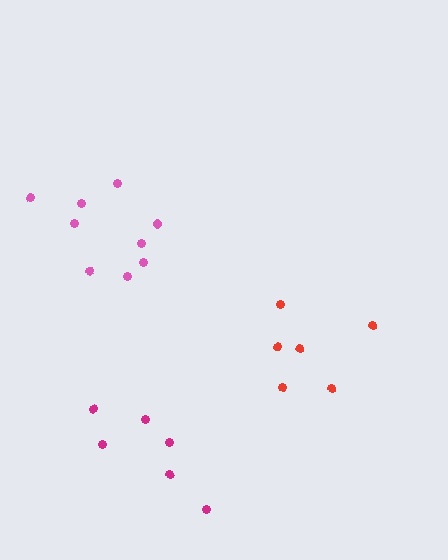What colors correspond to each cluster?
The clusters are colored: pink, magenta, red.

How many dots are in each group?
Group 1: 9 dots, Group 2: 6 dots, Group 3: 6 dots (21 total).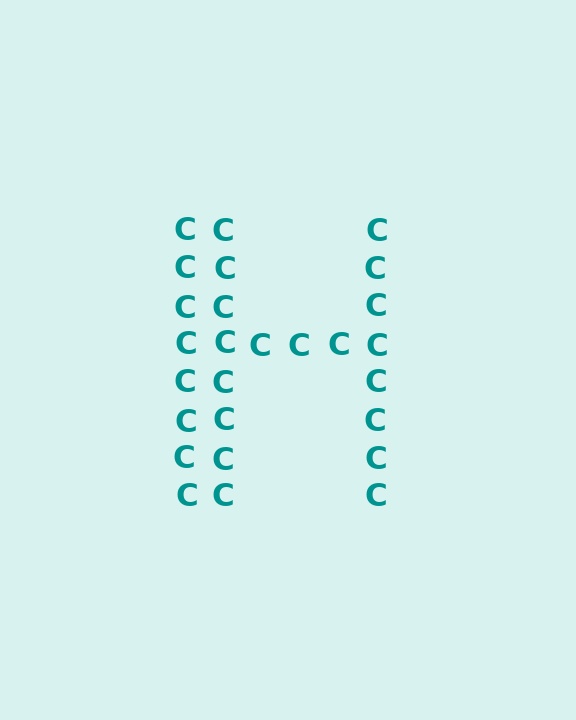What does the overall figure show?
The overall figure shows the letter H.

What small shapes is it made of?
It is made of small letter C's.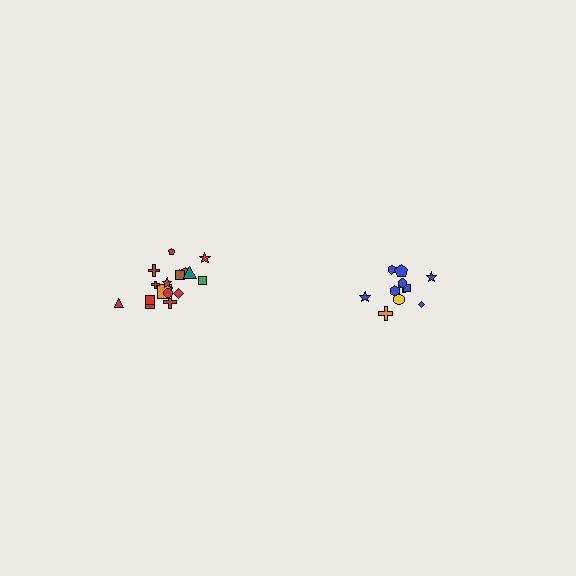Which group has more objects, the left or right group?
The left group.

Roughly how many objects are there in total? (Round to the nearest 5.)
Roughly 30 objects in total.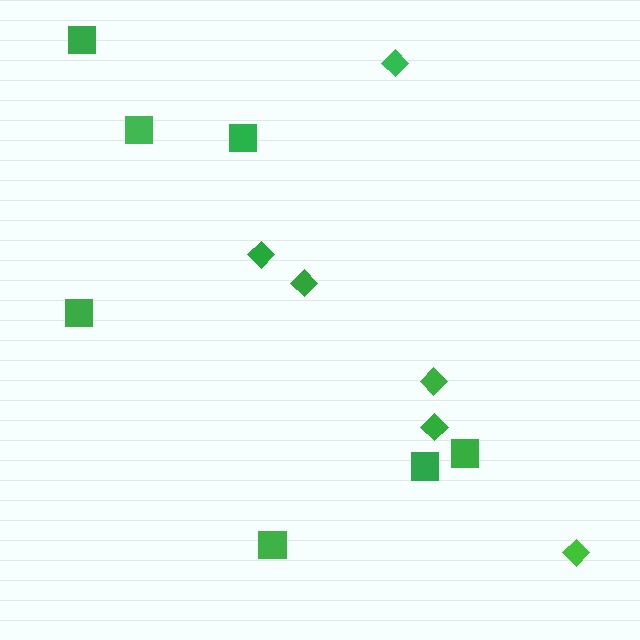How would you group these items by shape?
There are 2 groups: one group of squares (7) and one group of diamonds (6).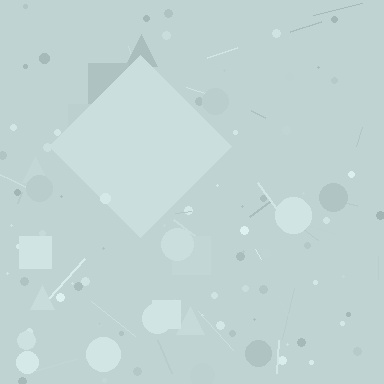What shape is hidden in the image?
A diamond is hidden in the image.